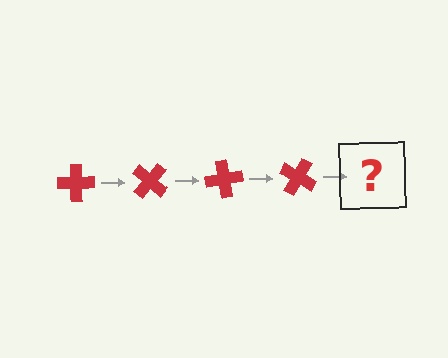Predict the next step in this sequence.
The next step is a red cross rotated 160 degrees.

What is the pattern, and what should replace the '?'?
The pattern is that the cross rotates 40 degrees each step. The '?' should be a red cross rotated 160 degrees.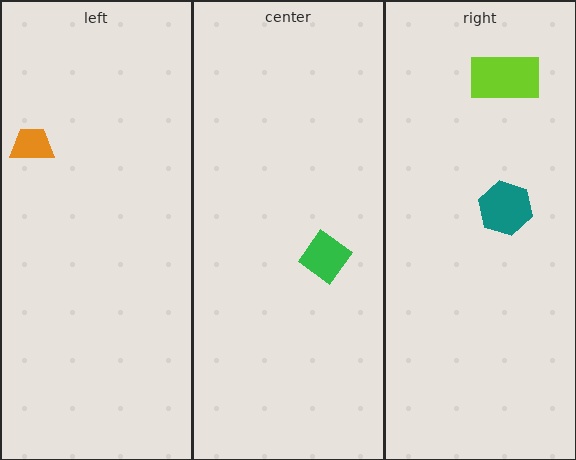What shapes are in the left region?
The orange trapezoid.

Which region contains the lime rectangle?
The right region.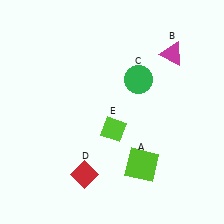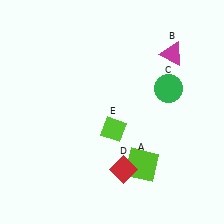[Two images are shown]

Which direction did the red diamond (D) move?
The red diamond (D) moved right.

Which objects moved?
The objects that moved are: the green circle (C), the red diamond (D).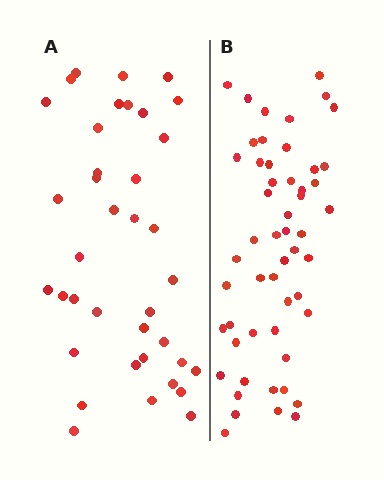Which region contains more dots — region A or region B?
Region B (the right region) has more dots.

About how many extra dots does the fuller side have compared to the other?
Region B has approximately 15 more dots than region A.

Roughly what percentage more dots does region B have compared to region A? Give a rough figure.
About 40% more.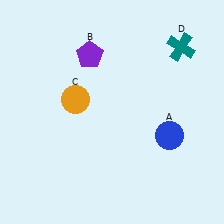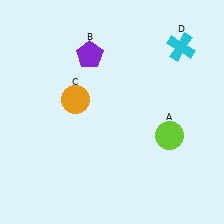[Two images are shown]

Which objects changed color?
A changed from blue to lime. D changed from teal to cyan.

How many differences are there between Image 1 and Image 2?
There are 2 differences between the two images.